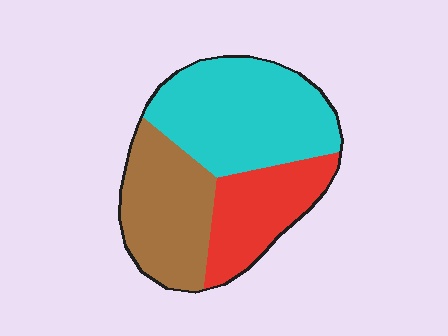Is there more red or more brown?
Brown.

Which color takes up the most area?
Cyan, at roughly 45%.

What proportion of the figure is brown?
Brown covers about 30% of the figure.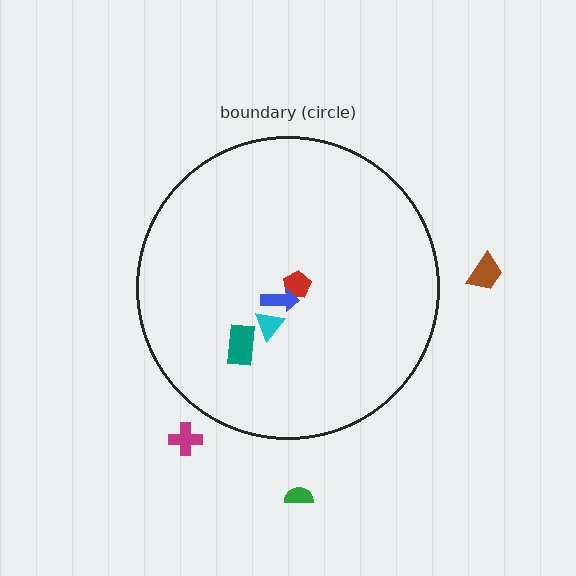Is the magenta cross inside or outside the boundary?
Outside.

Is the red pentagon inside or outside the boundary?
Inside.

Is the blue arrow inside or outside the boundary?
Inside.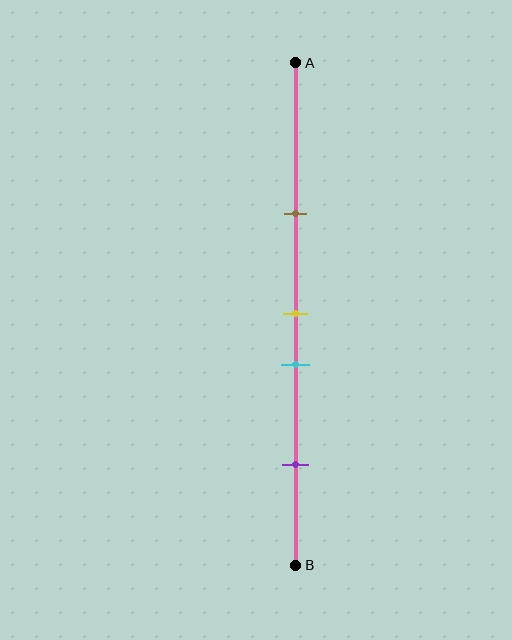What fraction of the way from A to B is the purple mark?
The purple mark is approximately 80% (0.8) of the way from A to B.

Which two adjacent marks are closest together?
The yellow and cyan marks are the closest adjacent pair.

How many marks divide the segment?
There are 4 marks dividing the segment.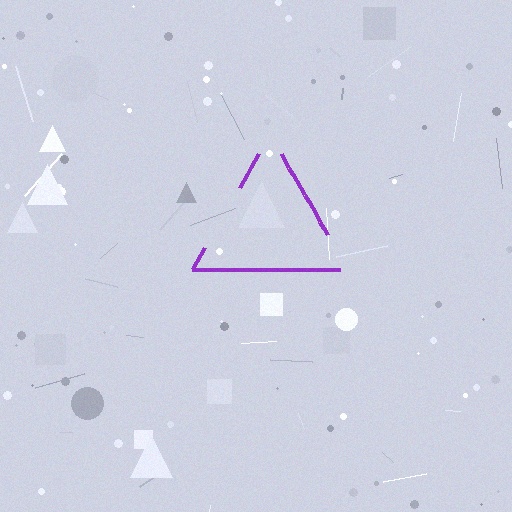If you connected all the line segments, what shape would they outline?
They would outline a triangle.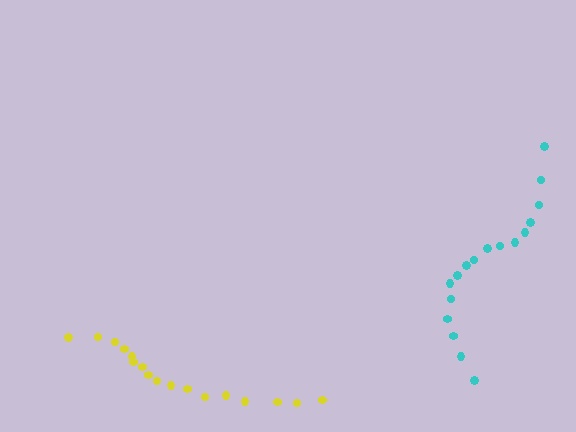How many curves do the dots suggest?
There are 2 distinct paths.